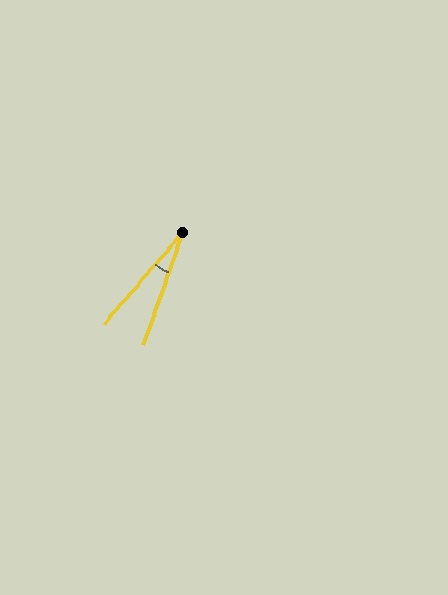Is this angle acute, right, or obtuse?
It is acute.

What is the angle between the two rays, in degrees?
Approximately 21 degrees.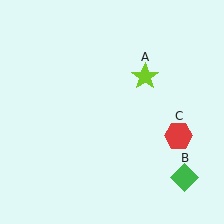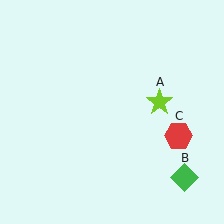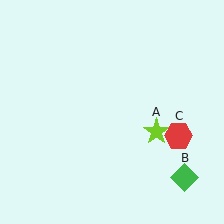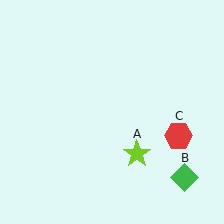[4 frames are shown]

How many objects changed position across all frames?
1 object changed position: lime star (object A).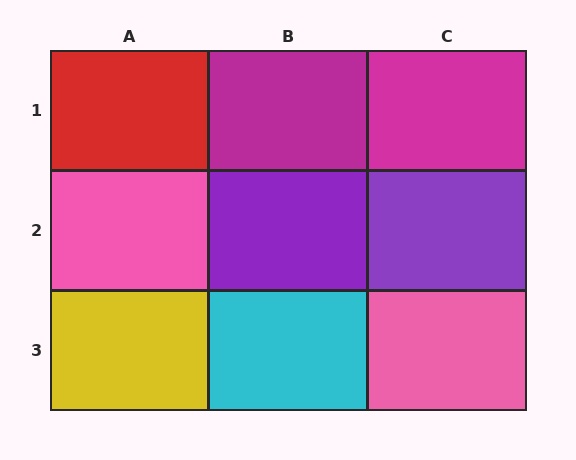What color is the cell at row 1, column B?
Magenta.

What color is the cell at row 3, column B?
Cyan.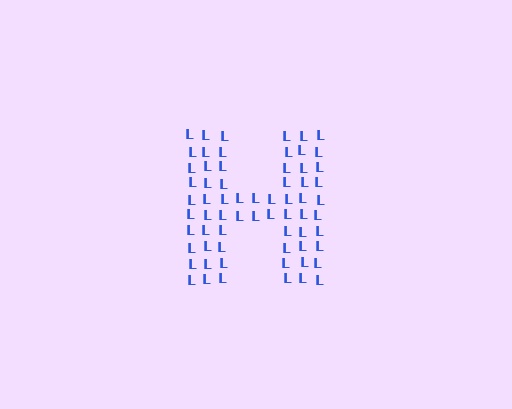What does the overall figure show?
The overall figure shows the letter H.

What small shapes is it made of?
It is made of small letter L's.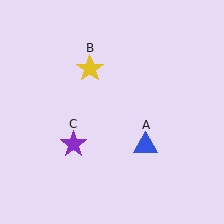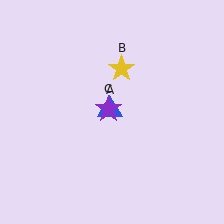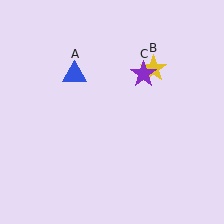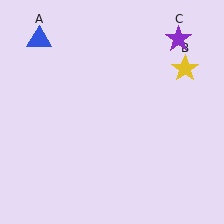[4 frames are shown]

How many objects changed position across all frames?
3 objects changed position: blue triangle (object A), yellow star (object B), purple star (object C).